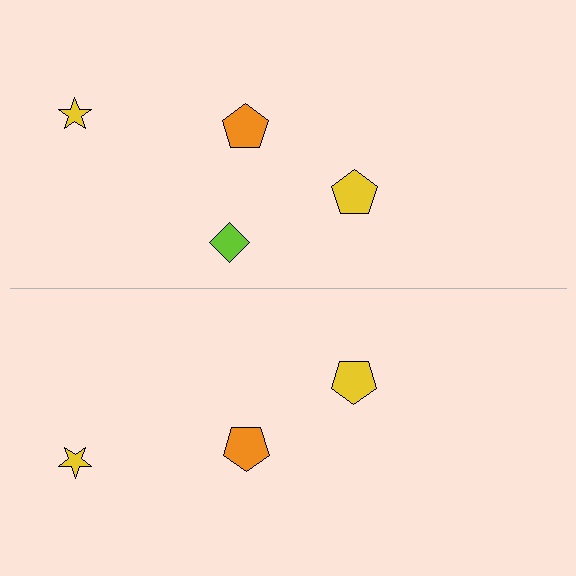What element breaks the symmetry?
A lime diamond is missing from the bottom side.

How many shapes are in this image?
There are 7 shapes in this image.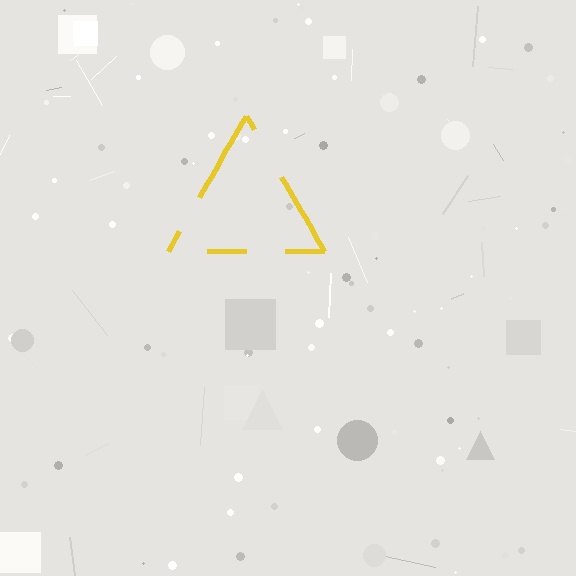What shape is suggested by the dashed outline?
The dashed outline suggests a triangle.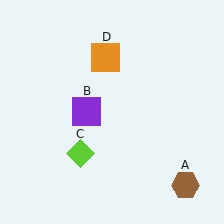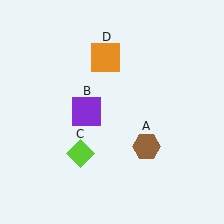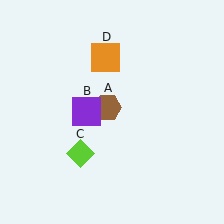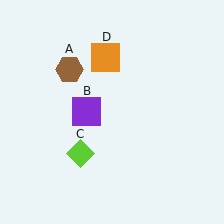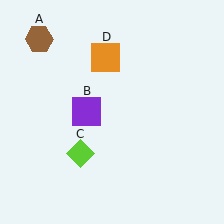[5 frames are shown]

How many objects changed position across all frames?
1 object changed position: brown hexagon (object A).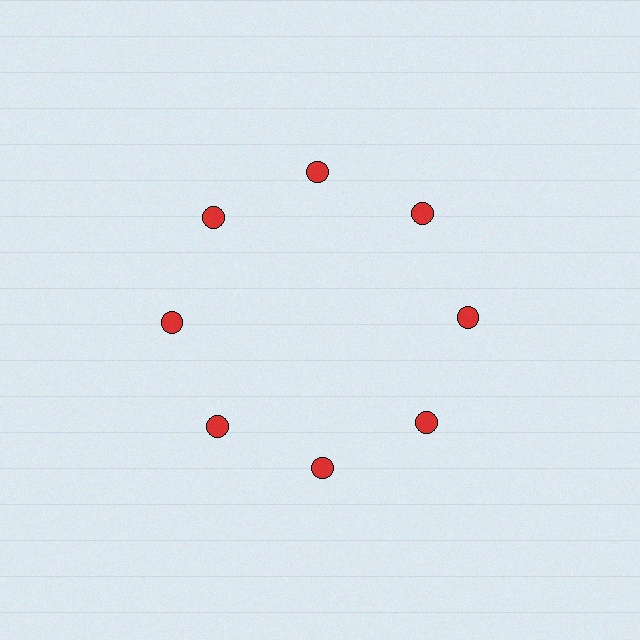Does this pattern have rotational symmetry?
Yes, this pattern has 8-fold rotational symmetry. It looks the same after rotating 45 degrees around the center.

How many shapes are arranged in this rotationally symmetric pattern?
There are 8 shapes, arranged in 8 groups of 1.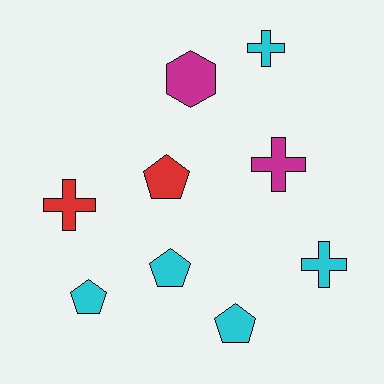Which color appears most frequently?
Cyan, with 5 objects.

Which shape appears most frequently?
Pentagon, with 4 objects.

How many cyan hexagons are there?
There are no cyan hexagons.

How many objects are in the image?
There are 9 objects.